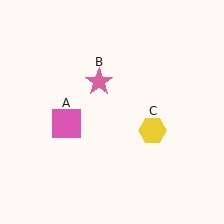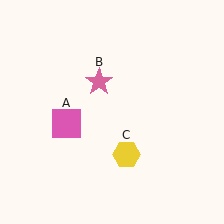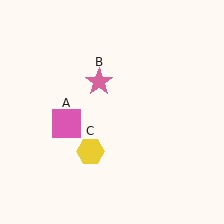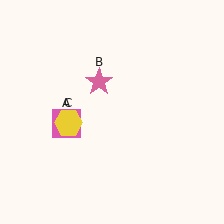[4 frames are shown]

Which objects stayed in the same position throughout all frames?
Pink square (object A) and pink star (object B) remained stationary.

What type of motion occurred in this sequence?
The yellow hexagon (object C) rotated clockwise around the center of the scene.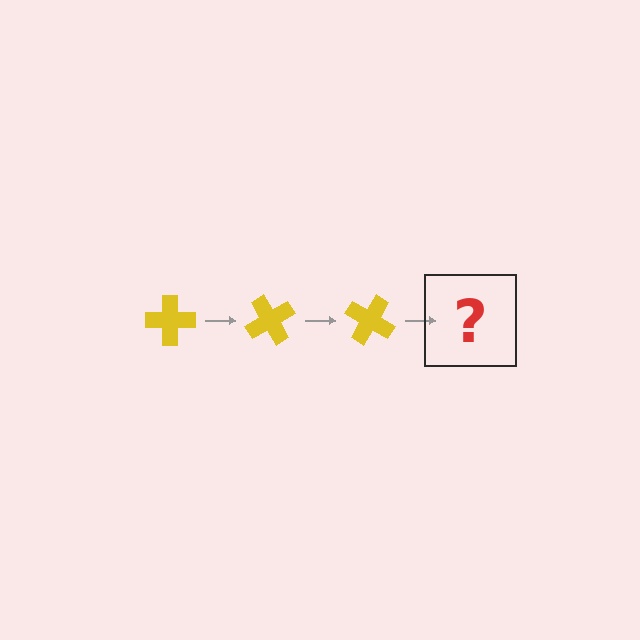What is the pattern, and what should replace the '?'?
The pattern is that the cross rotates 60 degrees each step. The '?' should be a yellow cross rotated 180 degrees.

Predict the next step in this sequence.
The next step is a yellow cross rotated 180 degrees.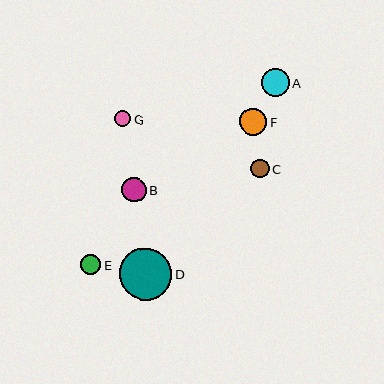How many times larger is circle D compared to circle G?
Circle D is approximately 3.3 times the size of circle G.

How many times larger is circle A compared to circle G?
Circle A is approximately 1.7 times the size of circle G.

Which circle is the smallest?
Circle G is the smallest with a size of approximately 16 pixels.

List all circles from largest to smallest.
From largest to smallest: D, A, F, B, E, C, G.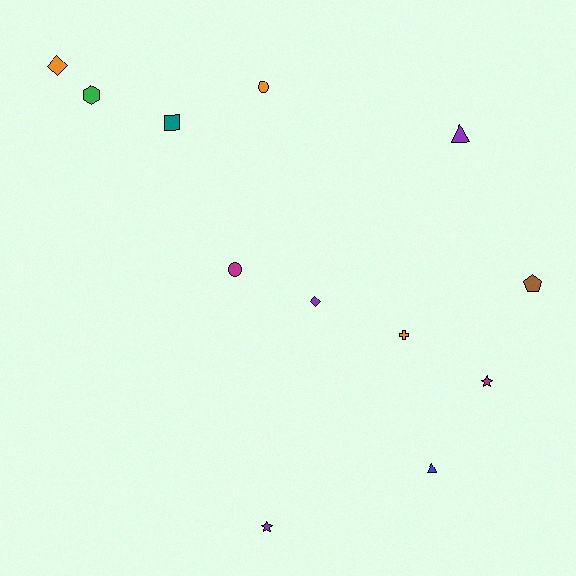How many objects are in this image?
There are 12 objects.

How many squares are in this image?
There is 1 square.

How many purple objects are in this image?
There are 3 purple objects.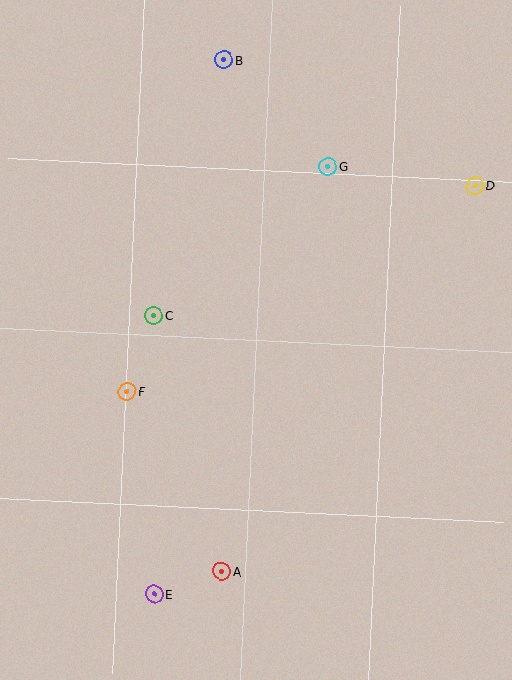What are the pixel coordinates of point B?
Point B is at (224, 60).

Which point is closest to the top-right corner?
Point D is closest to the top-right corner.